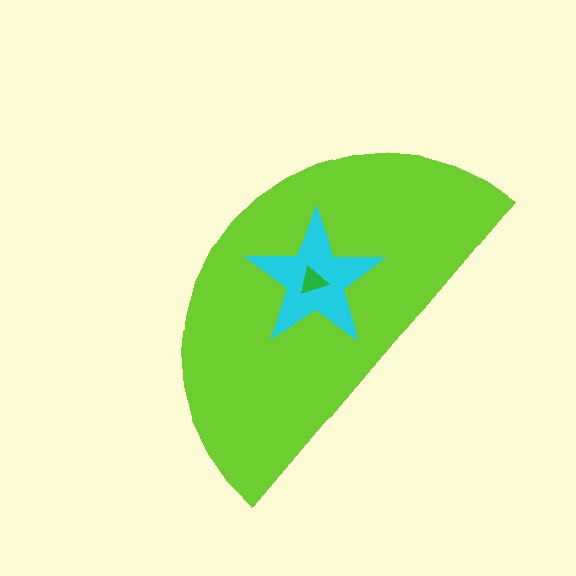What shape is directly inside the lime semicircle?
The cyan star.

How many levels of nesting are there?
3.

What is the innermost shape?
The green triangle.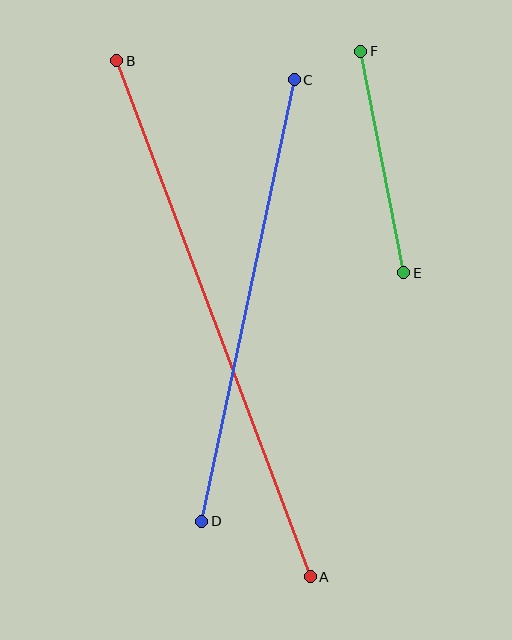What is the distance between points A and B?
The distance is approximately 551 pixels.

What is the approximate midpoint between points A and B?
The midpoint is at approximately (213, 319) pixels.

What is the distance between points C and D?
The distance is approximately 451 pixels.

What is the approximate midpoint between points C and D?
The midpoint is at approximately (248, 301) pixels.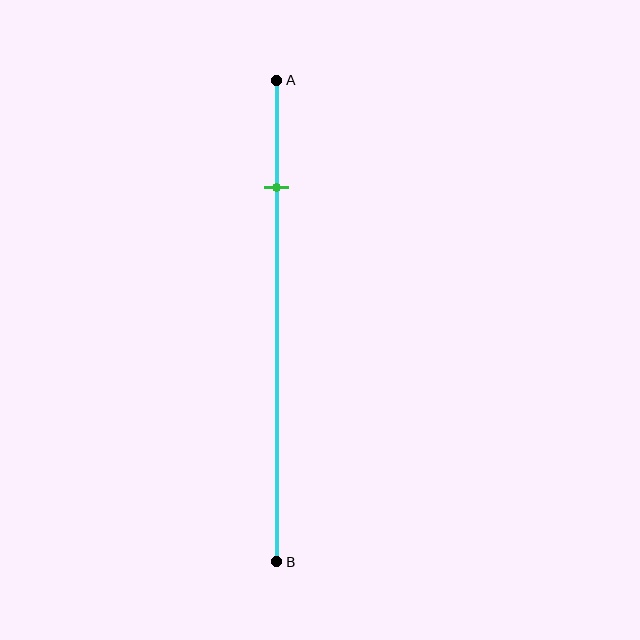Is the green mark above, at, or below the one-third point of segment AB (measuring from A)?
The green mark is above the one-third point of segment AB.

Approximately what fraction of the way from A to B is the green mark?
The green mark is approximately 20% of the way from A to B.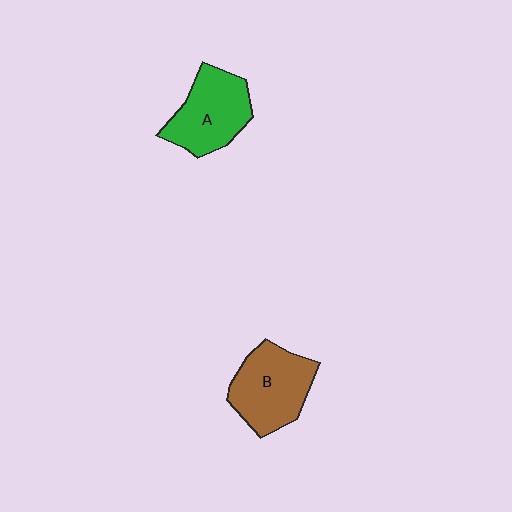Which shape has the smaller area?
Shape A (green).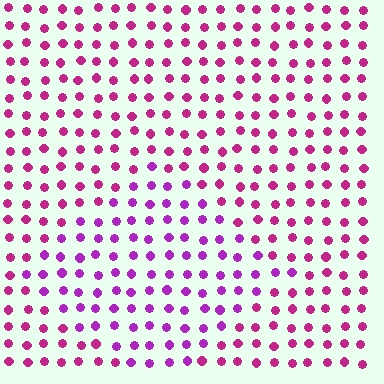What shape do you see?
I see a diamond.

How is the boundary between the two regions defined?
The boundary is defined purely by a slight shift in hue (about 29 degrees). Spacing, size, and orientation are identical on both sides.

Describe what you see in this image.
The image is filled with small magenta elements in a uniform arrangement. A diamond-shaped region is visible where the elements are tinted to a slightly different hue, forming a subtle color boundary.